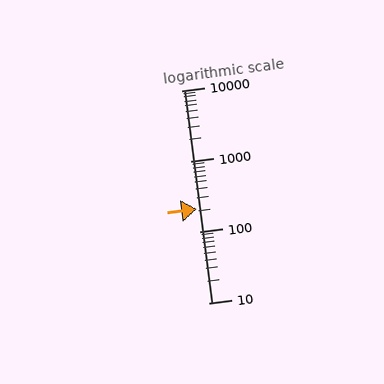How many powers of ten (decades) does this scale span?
The scale spans 3 decades, from 10 to 10000.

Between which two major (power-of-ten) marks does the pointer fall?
The pointer is between 100 and 1000.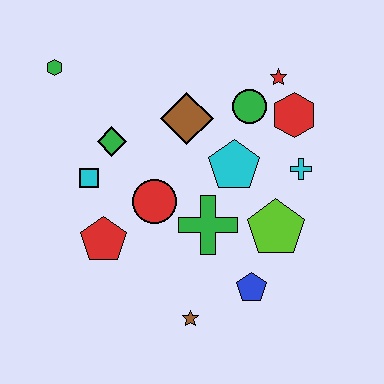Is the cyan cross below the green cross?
No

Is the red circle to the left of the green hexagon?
No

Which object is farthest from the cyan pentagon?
The green hexagon is farthest from the cyan pentagon.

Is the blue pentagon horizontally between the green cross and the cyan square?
No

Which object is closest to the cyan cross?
The red hexagon is closest to the cyan cross.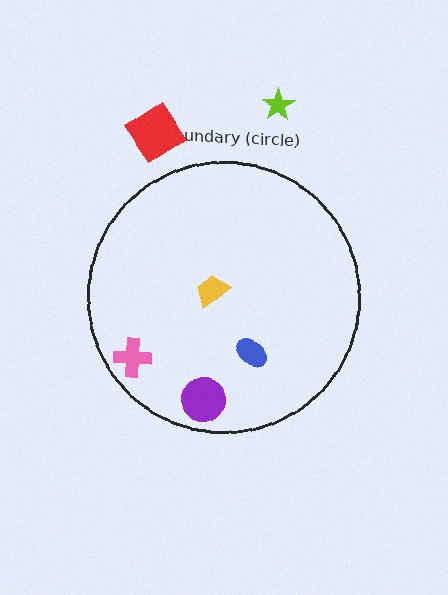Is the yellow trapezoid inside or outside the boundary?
Inside.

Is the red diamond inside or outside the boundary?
Outside.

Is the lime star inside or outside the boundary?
Outside.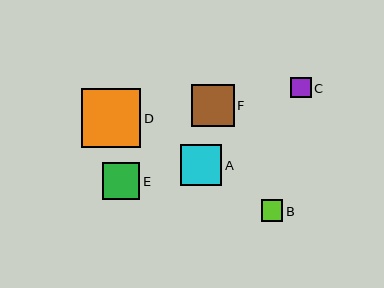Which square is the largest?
Square D is the largest with a size of approximately 59 pixels.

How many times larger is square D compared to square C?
Square D is approximately 2.9 times the size of square C.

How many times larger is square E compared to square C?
Square E is approximately 1.8 times the size of square C.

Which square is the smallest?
Square C is the smallest with a size of approximately 20 pixels.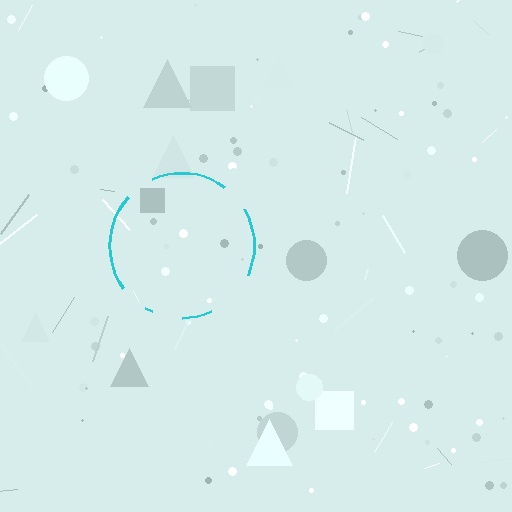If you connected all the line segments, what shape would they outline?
They would outline a circle.